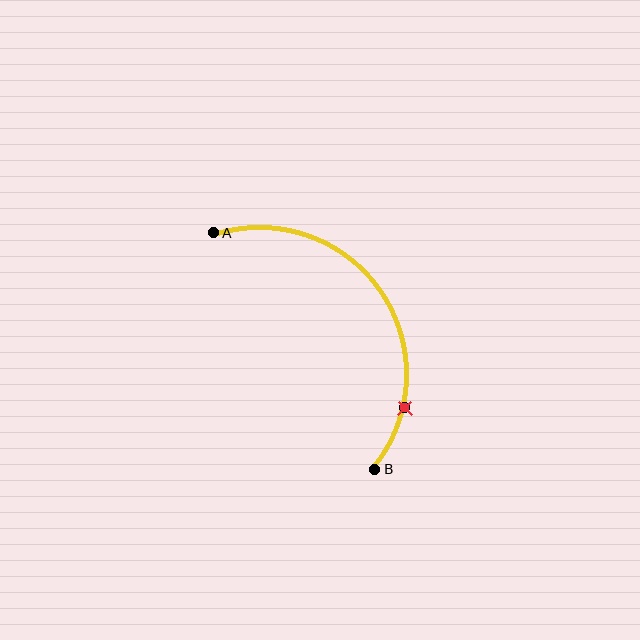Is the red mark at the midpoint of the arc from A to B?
No. The red mark lies on the arc but is closer to endpoint B. The arc midpoint would be at the point on the curve equidistant along the arc from both A and B.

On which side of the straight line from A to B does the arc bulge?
The arc bulges above and to the right of the straight line connecting A and B.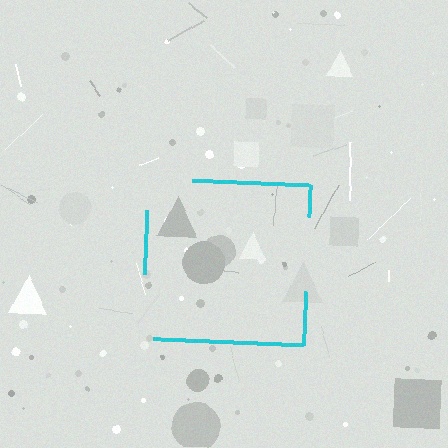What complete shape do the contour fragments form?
The contour fragments form a square.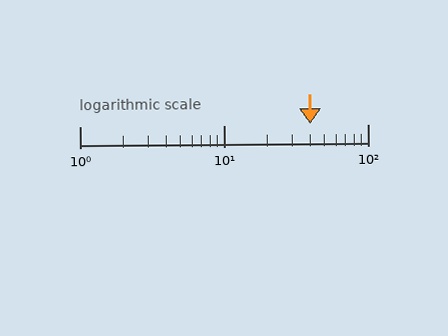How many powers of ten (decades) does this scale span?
The scale spans 2 decades, from 1 to 100.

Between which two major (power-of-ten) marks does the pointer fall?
The pointer is between 10 and 100.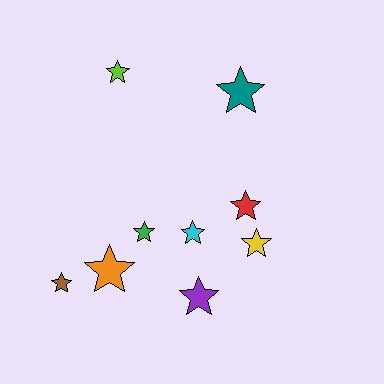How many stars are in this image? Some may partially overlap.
There are 9 stars.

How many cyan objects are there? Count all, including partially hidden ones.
There is 1 cyan object.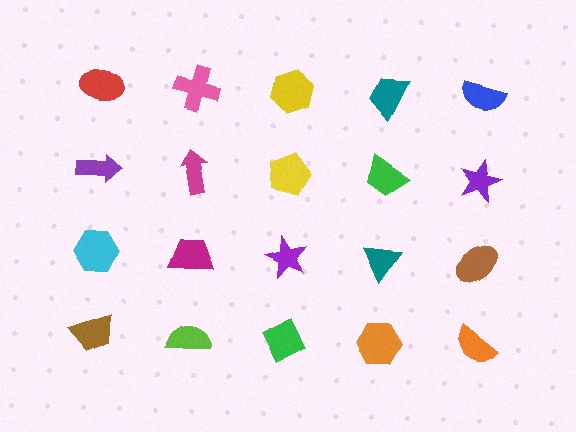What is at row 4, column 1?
A brown trapezoid.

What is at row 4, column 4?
An orange hexagon.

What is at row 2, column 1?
A purple arrow.